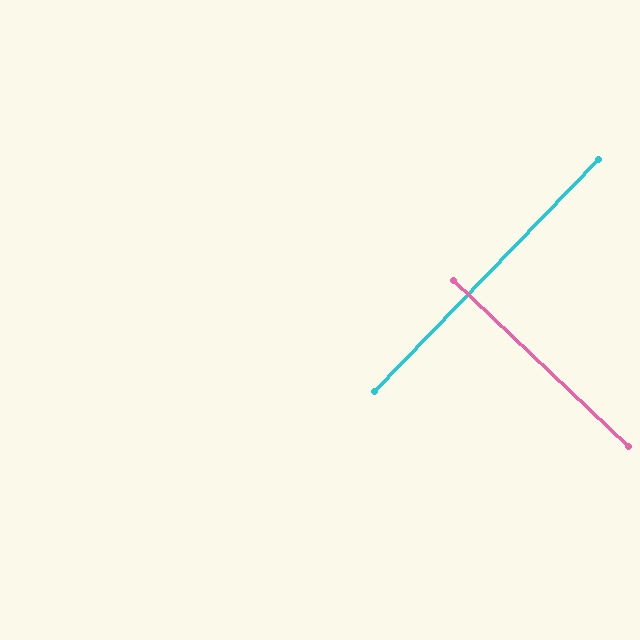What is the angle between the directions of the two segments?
Approximately 89 degrees.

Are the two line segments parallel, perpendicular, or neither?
Perpendicular — they meet at approximately 89°.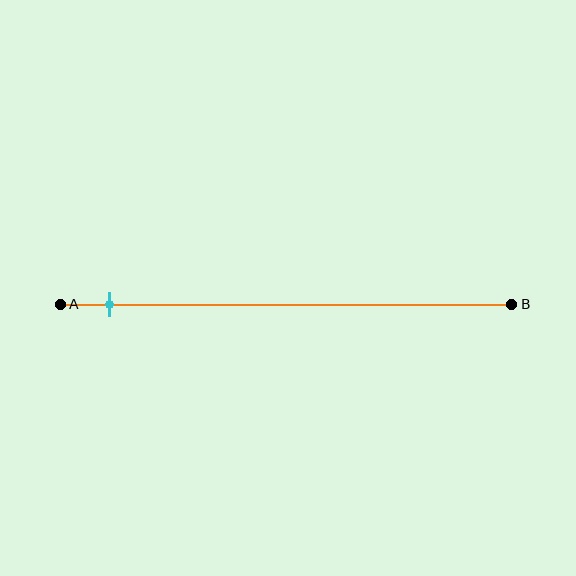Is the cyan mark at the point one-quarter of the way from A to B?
No, the mark is at about 10% from A, not at the 25% one-quarter point.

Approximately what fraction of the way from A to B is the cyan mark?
The cyan mark is approximately 10% of the way from A to B.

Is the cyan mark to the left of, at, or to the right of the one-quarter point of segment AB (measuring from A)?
The cyan mark is to the left of the one-quarter point of segment AB.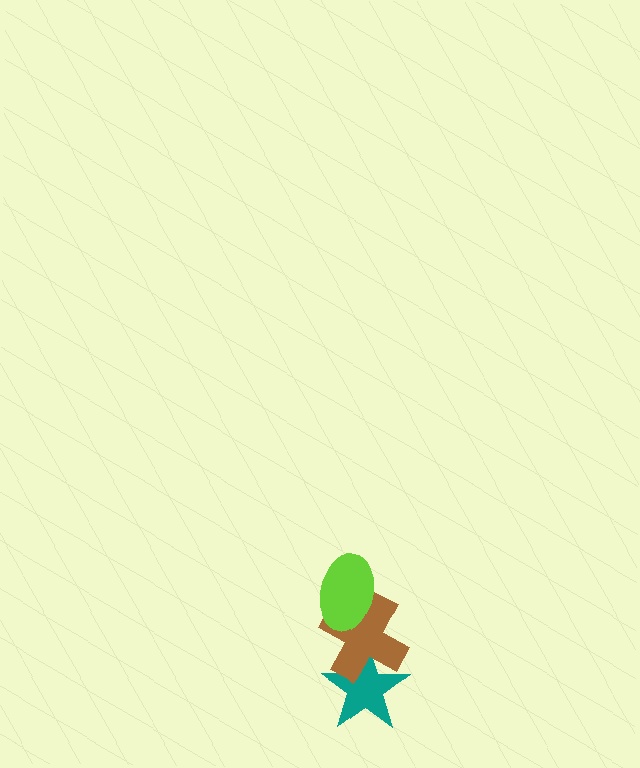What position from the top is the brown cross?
The brown cross is 2nd from the top.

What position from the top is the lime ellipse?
The lime ellipse is 1st from the top.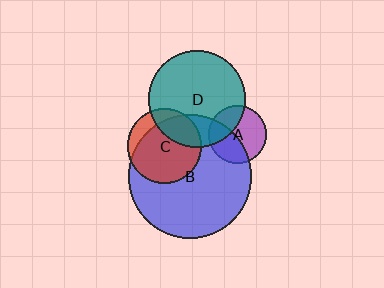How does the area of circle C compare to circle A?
Approximately 1.7 times.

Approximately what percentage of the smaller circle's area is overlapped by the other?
Approximately 30%.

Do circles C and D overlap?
Yes.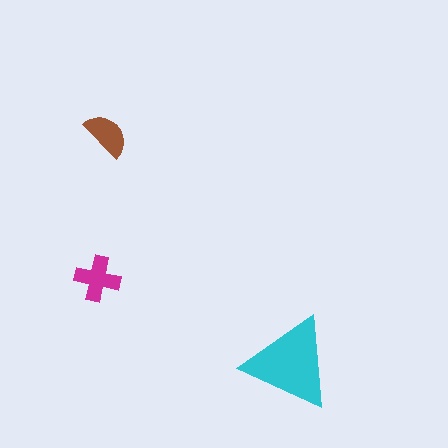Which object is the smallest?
The brown semicircle.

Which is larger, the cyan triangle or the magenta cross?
The cyan triangle.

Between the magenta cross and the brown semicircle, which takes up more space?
The magenta cross.